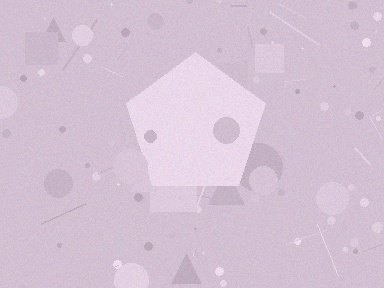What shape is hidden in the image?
A pentagon is hidden in the image.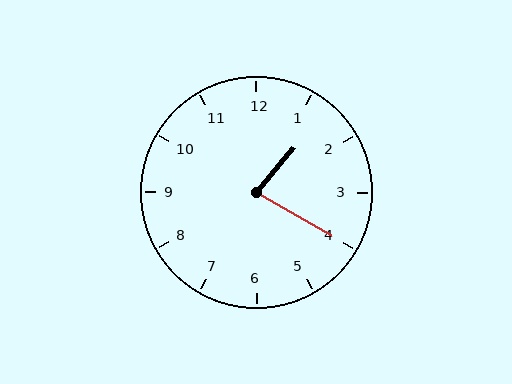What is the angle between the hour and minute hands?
Approximately 80 degrees.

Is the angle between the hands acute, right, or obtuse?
It is acute.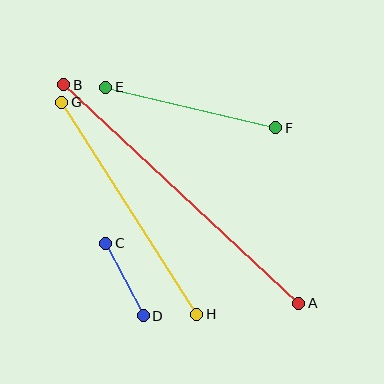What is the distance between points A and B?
The distance is approximately 321 pixels.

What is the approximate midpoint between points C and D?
The midpoint is at approximately (124, 279) pixels.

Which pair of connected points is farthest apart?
Points A and B are farthest apart.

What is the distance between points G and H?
The distance is approximately 251 pixels.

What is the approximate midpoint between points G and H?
The midpoint is at approximately (129, 208) pixels.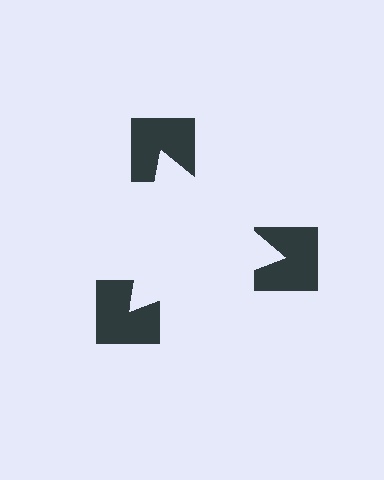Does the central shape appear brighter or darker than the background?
It typically appears slightly brighter than the background, even though no actual brightness change is drawn.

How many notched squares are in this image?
There are 3 — one at each vertex of the illusory triangle.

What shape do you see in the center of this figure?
An illusory triangle — its edges are inferred from the aligned wedge cuts in the notched squares, not physically drawn.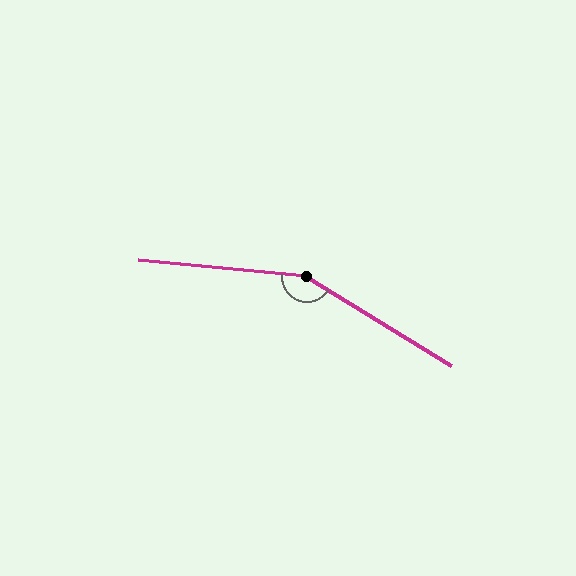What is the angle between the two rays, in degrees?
Approximately 154 degrees.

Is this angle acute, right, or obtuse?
It is obtuse.